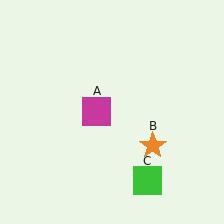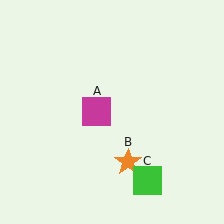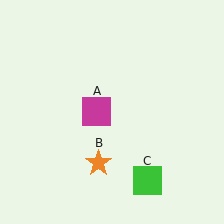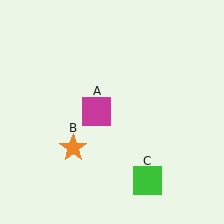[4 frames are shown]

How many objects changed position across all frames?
1 object changed position: orange star (object B).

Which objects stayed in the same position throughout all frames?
Magenta square (object A) and green square (object C) remained stationary.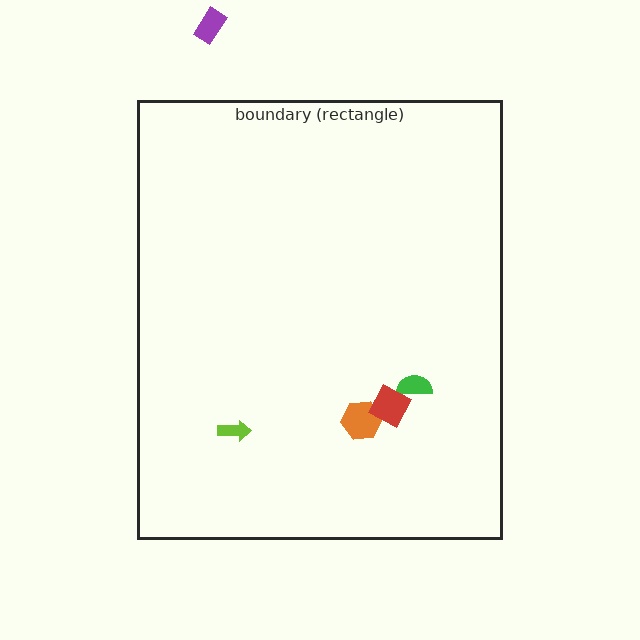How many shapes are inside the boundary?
4 inside, 1 outside.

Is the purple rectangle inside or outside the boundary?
Outside.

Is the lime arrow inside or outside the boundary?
Inside.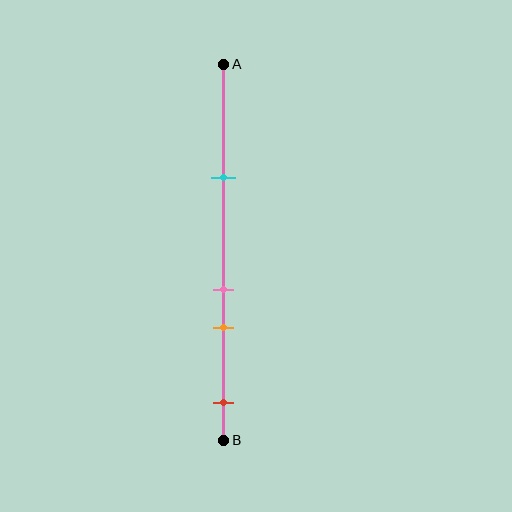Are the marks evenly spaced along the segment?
No, the marks are not evenly spaced.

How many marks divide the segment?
There are 4 marks dividing the segment.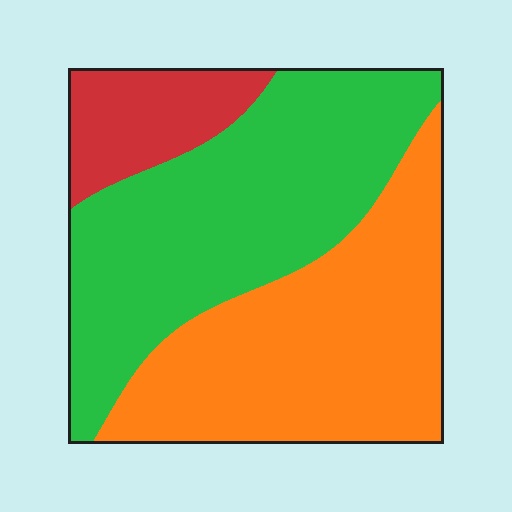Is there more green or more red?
Green.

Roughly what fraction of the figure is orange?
Orange covers 42% of the figure.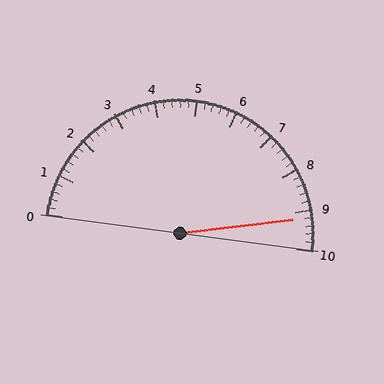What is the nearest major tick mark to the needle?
The nearest major tick mark is 9.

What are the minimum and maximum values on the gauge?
The gauge ranges from 0 to 10.